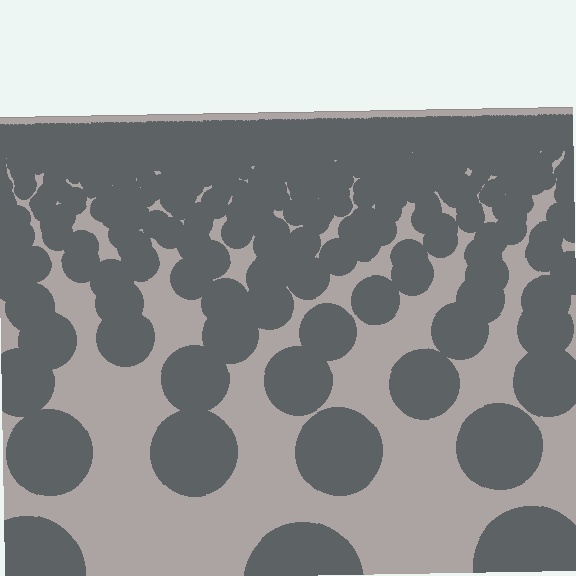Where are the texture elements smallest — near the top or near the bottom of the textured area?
Near the top.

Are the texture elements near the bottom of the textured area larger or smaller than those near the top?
Larger. Near the bottom, elements are closer to the viewer and appear at a bigger on-screen size.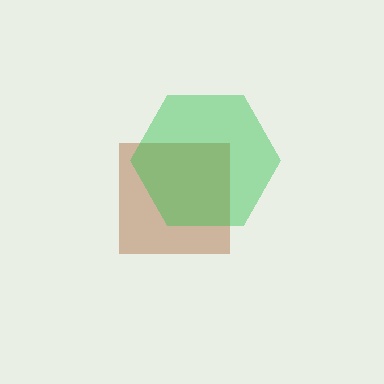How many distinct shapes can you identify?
There are 2 distinct shapes: a brown square, a green hexagon.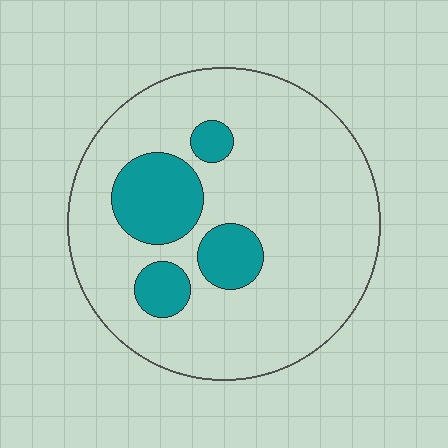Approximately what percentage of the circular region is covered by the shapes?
Approximately 20%.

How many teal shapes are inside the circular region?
4.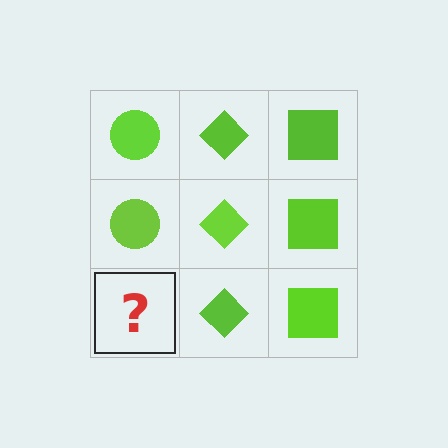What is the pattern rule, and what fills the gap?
The rule is that each column has a consistent shape. The gap should be filled with a lime circle.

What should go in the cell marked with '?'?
The missing cell should contain a lime circle.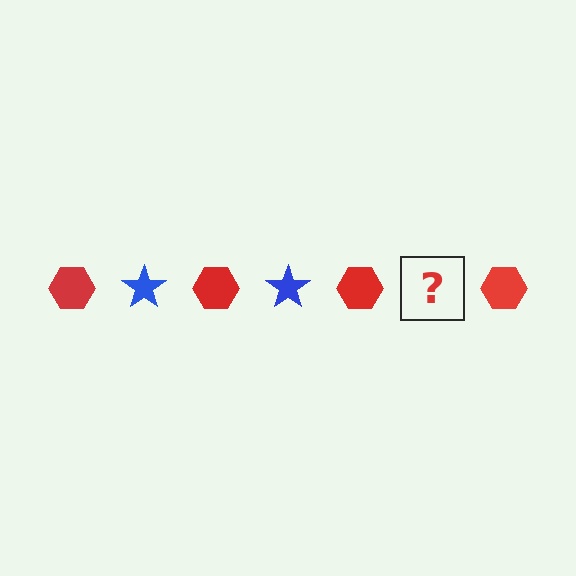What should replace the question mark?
The question mark should be replaced with a blue star.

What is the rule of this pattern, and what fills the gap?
The rule is that the pattern alternates between red hexagon and blue star. The gap should be filled with a blue star.